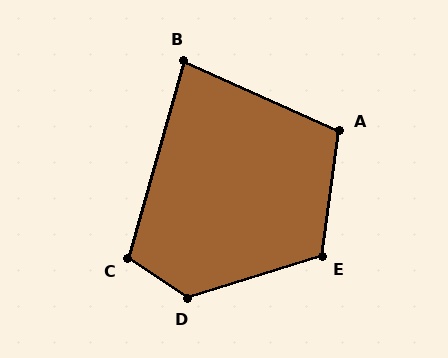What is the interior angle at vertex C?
Approximately 108 degrees (obtuse).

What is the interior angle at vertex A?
Approximately 106 degrees (obtuse).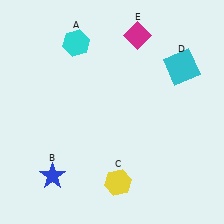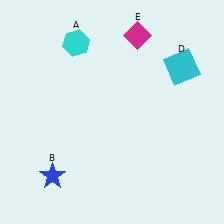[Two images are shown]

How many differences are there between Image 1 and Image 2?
There is 1 difference between the two images.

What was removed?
The yellow hexagon (C) was removed in Image 2.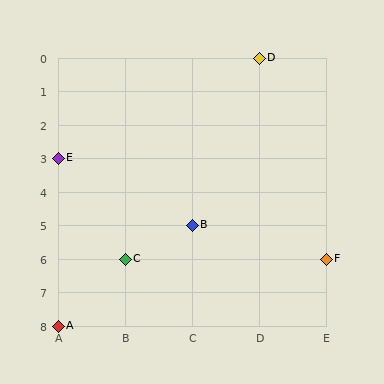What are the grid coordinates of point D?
Point D is at grid coordinates (D, 0).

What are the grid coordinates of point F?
Point F is at grid coordinates (E, 6).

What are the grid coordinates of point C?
Point C is at grid coordinates (B, 6).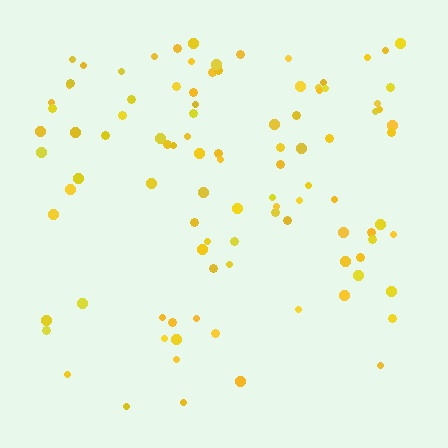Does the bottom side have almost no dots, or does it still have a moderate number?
Still a moderate number, just noticeably fewer than the top.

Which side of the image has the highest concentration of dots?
The top.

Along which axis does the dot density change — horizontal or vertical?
Vertical.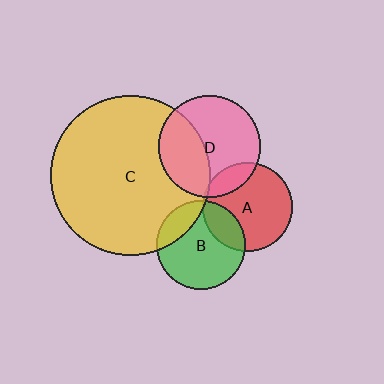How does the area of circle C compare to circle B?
Approximately 3.2 times.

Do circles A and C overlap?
Yes.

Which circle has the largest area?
Circle C (yellow).